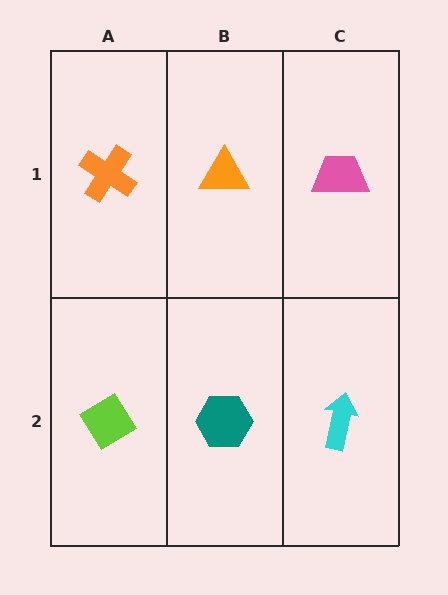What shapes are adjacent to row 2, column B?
An orange triangle (row 1, column B), a lime diamond (row 2, column A), a cyan arrow (row 2, column C).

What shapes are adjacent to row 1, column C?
A cyan arrow (row 2, column C), an orange triangle (row 1, column B).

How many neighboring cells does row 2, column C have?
2.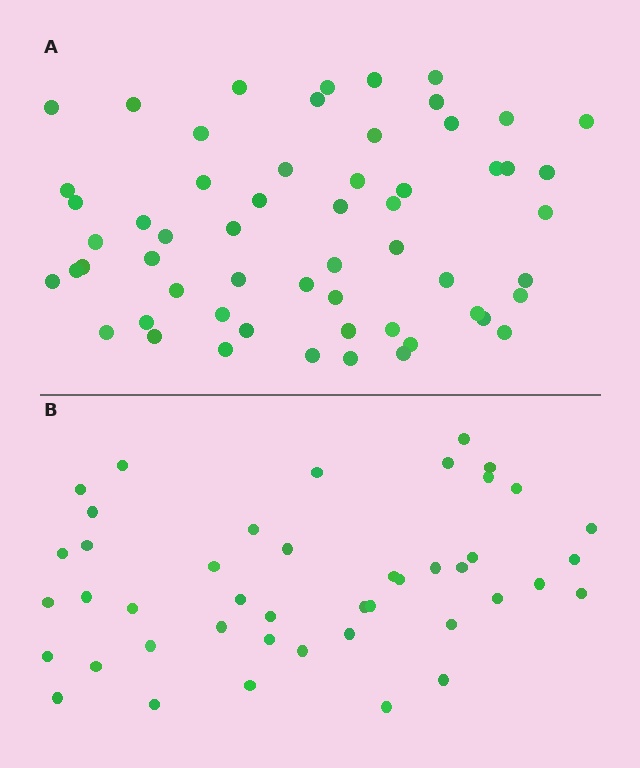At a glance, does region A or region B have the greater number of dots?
Region A (the top region) has more dots.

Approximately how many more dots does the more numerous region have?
Region A has approximately 15 more dots than region B.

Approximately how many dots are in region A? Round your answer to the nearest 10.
About 60 dots. (The exact count is 58, which rounds to 60.)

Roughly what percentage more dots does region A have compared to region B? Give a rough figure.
About 30% more.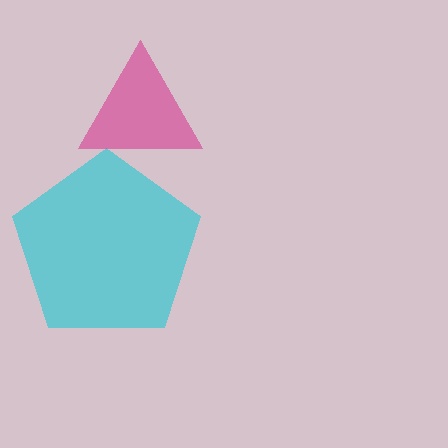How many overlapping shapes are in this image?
There are 2 overlapping shapes in the image.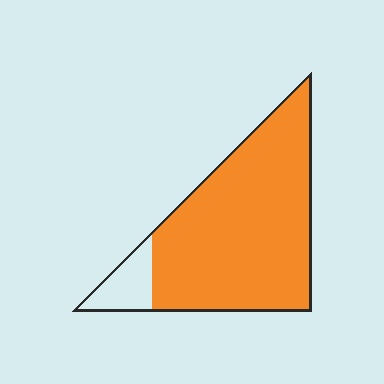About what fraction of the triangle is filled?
About nine tenths (9/10).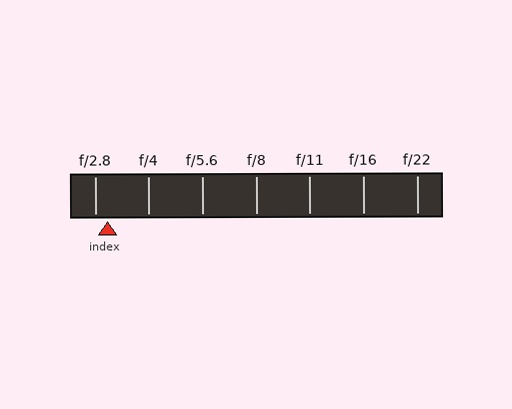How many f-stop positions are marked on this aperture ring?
There are 7 f-stop positions marked.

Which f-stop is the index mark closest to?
The index mark is closest to f/2.8.